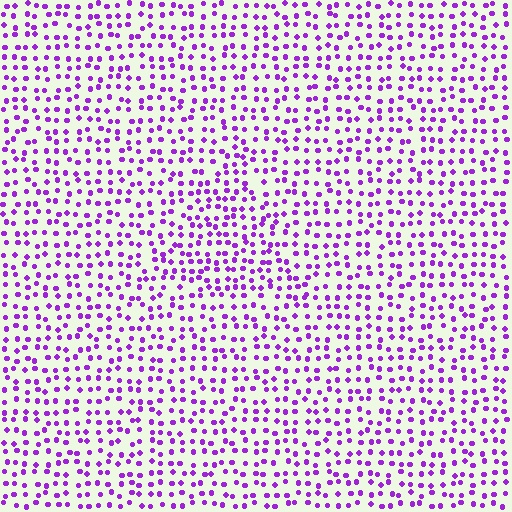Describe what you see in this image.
The image contains small purple elements arranged at two different densities. A triangle-shaped region is visible where the elements are more densely packed than the surrounding area.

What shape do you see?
I see a triangle.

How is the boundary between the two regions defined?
The boundary is defined by a change in element density (approximately 1.4x ratio). All elements are the same color, size, and shape.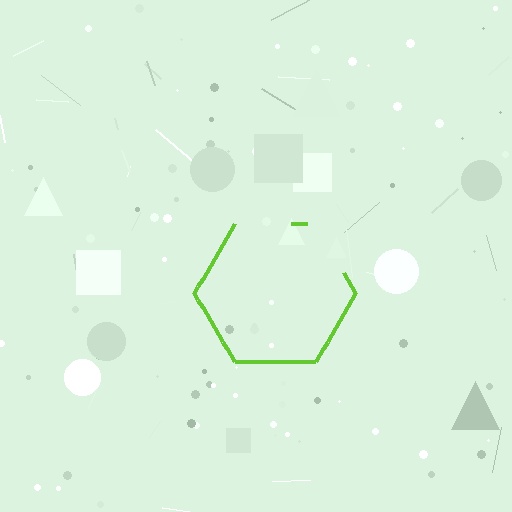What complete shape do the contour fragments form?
The contour fragments form a hexagon.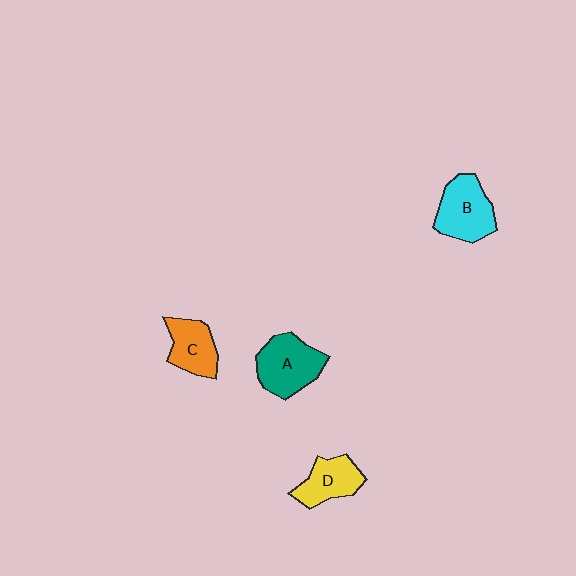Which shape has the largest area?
Shape A (teal).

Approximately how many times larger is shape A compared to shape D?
Approximately 1.3 times.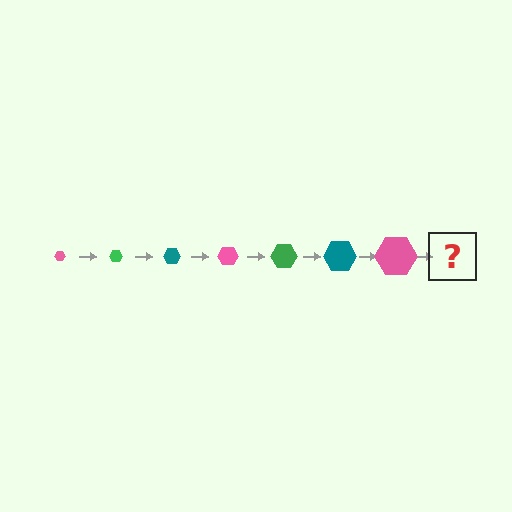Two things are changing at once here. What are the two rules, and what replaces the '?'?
The two rules are that the hexagon grows larger each step and the color cycles through pink, green, and teal. The '?' should be a green hexagon, larger than the previous one.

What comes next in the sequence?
The next element should be a green hexagon, larger than the previous one.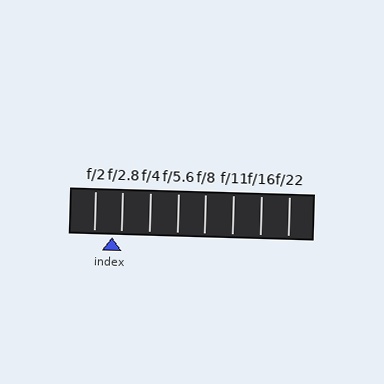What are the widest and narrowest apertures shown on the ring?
The widest aperture shown is f/2 and the narrowest is f/22.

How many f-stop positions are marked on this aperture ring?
There are 8 f-stop positions marked.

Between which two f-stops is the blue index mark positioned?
The index mark is between f/2 and f/2.8.